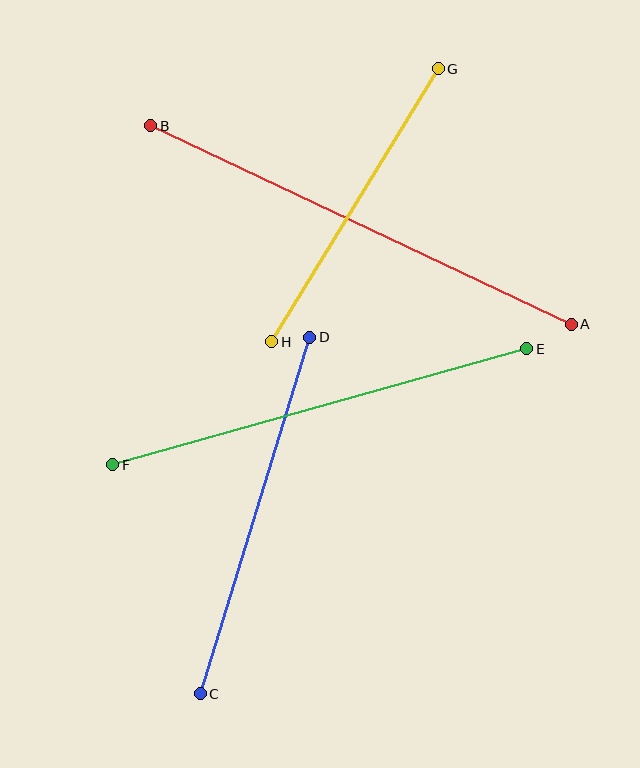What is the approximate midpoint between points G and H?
The midpoint is at approximately (355, 205) pixels.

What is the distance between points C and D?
The distance is approximately 373 pixels.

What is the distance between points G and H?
The distance is approximately 320 pixels.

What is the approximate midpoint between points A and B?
The midpoint is at approximately (361, 225) pixels.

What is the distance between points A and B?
The distance is approximately 465 pixels.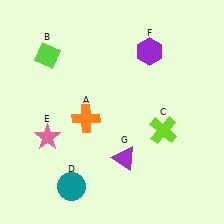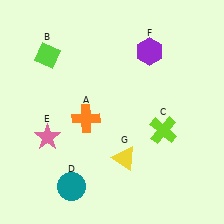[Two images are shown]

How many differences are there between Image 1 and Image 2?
There is 1 difference between the two images.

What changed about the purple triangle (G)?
In Image 1, G is purple. In Image 2, it changed to yellow.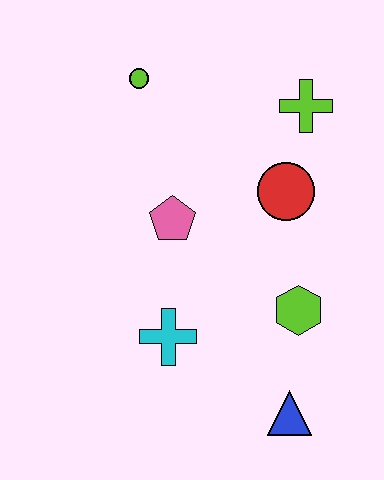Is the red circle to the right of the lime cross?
No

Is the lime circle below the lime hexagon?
No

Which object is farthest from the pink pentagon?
The blue triangle is farthest from the pink pentagon.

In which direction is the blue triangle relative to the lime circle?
The blue triangle is below the lime circle.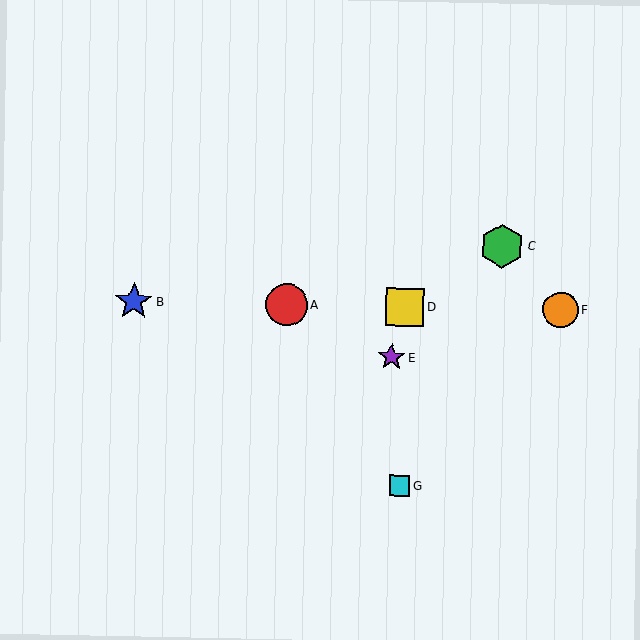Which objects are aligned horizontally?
Objects A, B, D, F are aligned horizontally.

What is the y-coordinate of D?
Object D is at y≈307.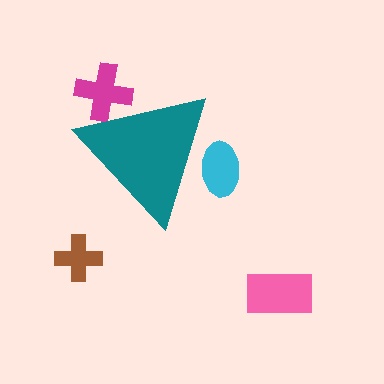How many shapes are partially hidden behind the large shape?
2 shapes are partially hidden.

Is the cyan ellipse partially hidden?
Yes, the cyan ellipse is partially hidden behind the teal triangle.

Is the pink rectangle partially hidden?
No, the pink rectangle is fully visible.